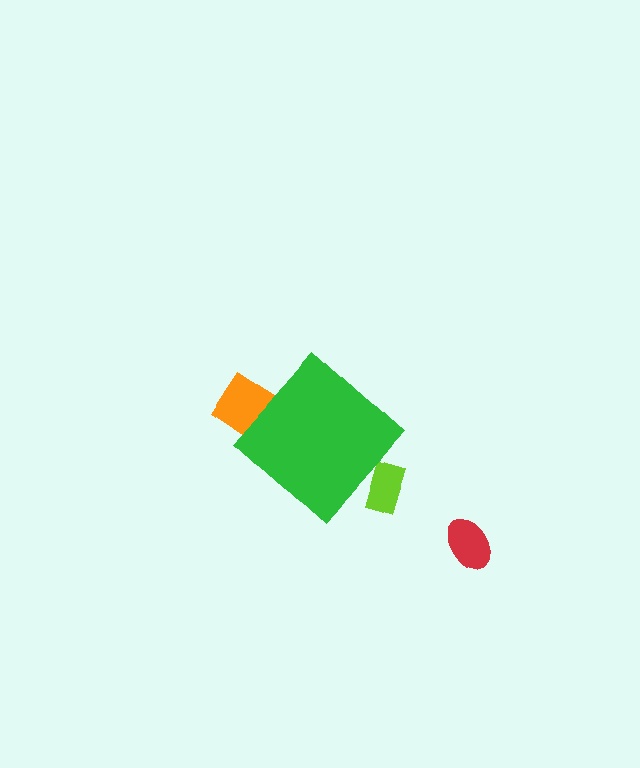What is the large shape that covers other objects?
A green diamond.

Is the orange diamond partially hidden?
Yes, the orange diamond is partially hidden behind the green diamond.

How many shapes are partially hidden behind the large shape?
2 shapes are partially hidden.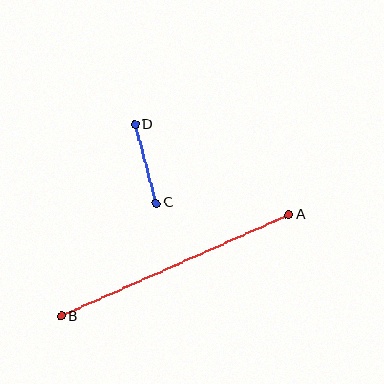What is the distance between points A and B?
The distance is approximately 249 pixels.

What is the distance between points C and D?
The distance is approximately 81 pixels.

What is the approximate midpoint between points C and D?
The midpoint is at approximately (146, 164) pixels.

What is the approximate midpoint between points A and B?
The midpoint is at approximately (175, 265) pixels.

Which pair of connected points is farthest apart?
Points A and B are farthest apart.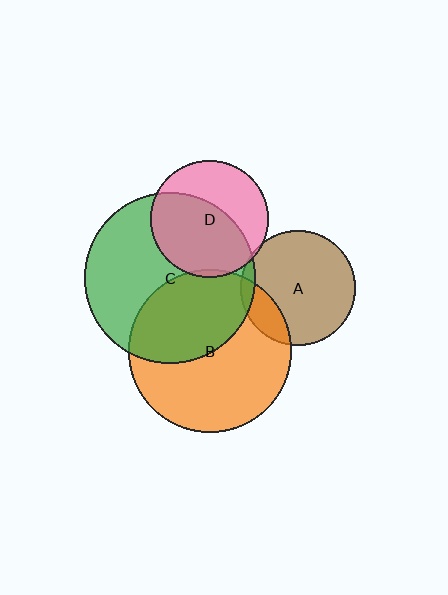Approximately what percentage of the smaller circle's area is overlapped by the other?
Approximately 5%.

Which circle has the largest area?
Circle C (green).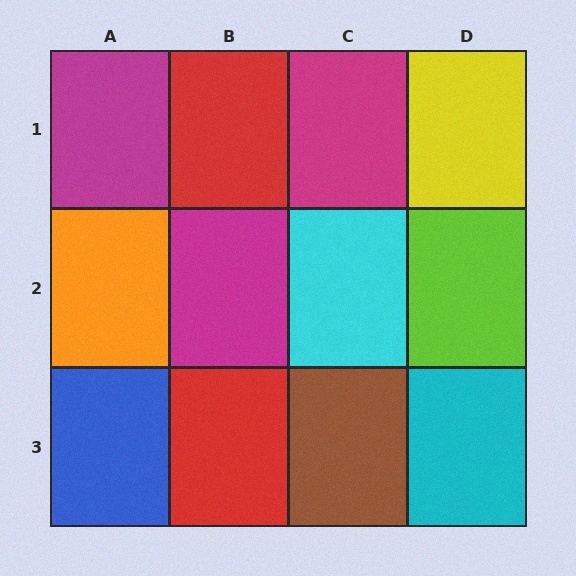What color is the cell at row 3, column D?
Cyan.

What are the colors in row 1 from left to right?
Magenta, red, magenta, yellow.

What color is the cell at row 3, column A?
Blue.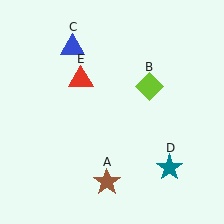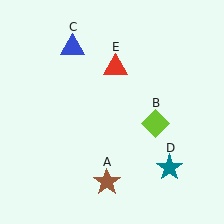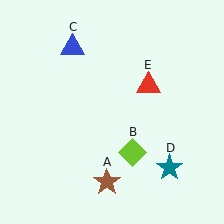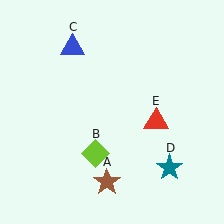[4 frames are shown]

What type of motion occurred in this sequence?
The lime diamond (object B), red triangle (object E) rotated clockwise around the center of the scene.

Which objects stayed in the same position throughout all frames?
Brown star (object A) and blue triangle (object C) and teal star (object D) remained stationary.